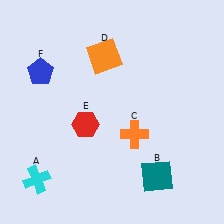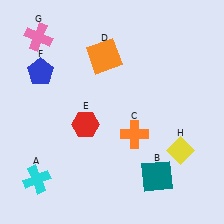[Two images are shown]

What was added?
A pink cross (G), a yellow diamond (H) were added in Image 2.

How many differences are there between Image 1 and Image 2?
There are 2 differences between the two images.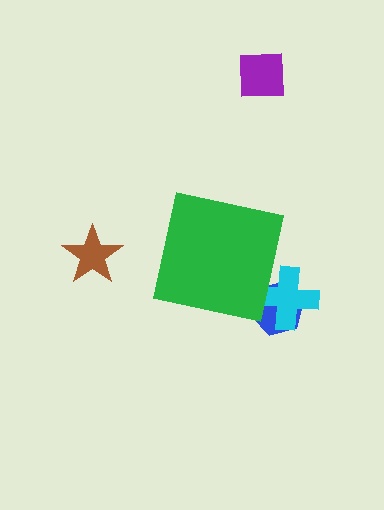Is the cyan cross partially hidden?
Yes, the cyan cross is partially hidden behind the green square.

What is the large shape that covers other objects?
A green square.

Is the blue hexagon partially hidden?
Yes, the blue hexagon is partially hidden behind the green square.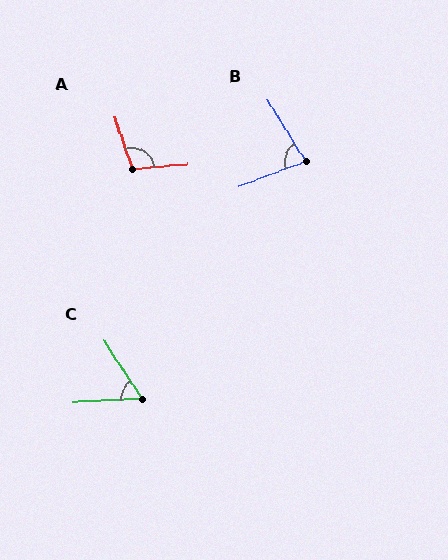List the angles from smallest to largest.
C (60°), B (80°), A (103°).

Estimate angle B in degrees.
Approximately 80 degrees.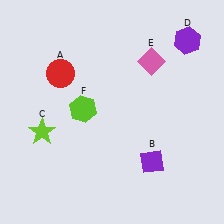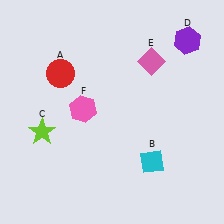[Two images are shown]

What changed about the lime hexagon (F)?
In Image 1, F is lime. In Image 2, it changed to pink.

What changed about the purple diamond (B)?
In Image 1, B is purple. In Image 2, it changed to cyan.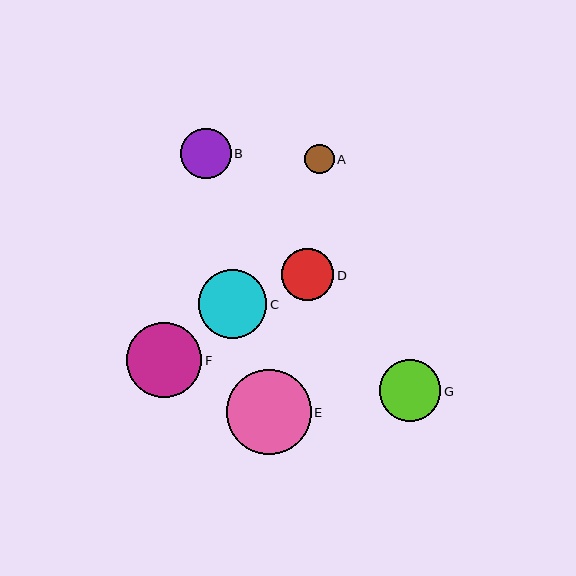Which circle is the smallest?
Circle A is the smallest with a size of approximately 30 pixels.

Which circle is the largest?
Circle E is the largest with a size of approximately 84 pixels.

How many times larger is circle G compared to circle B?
Circle G is approximately 1.2 times the size of circle B.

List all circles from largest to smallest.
From largest to smallest: E, F, C, G, D, B, A.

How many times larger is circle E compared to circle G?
Circle E is approximately 1.4 times the size of circle G.